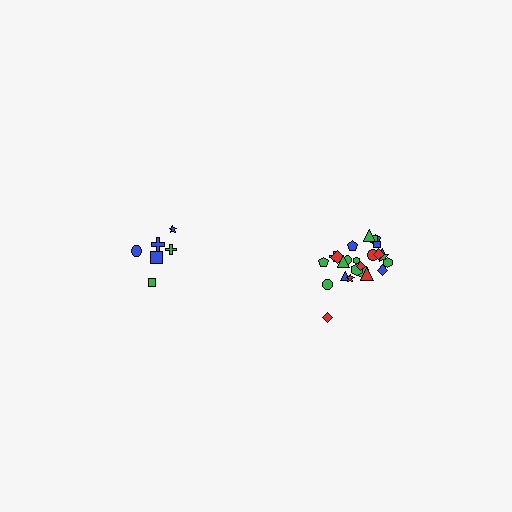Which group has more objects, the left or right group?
The right group.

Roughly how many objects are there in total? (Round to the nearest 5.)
Roughly 30 objects in total.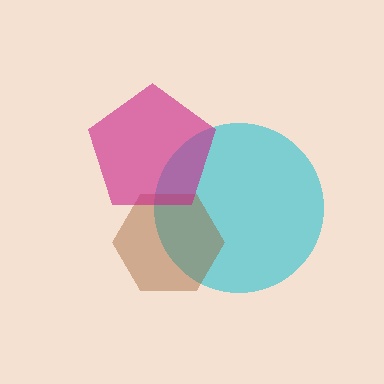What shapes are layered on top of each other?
The layered shapes are: a cyan circle, a brown hexagon, a magenta pentagon.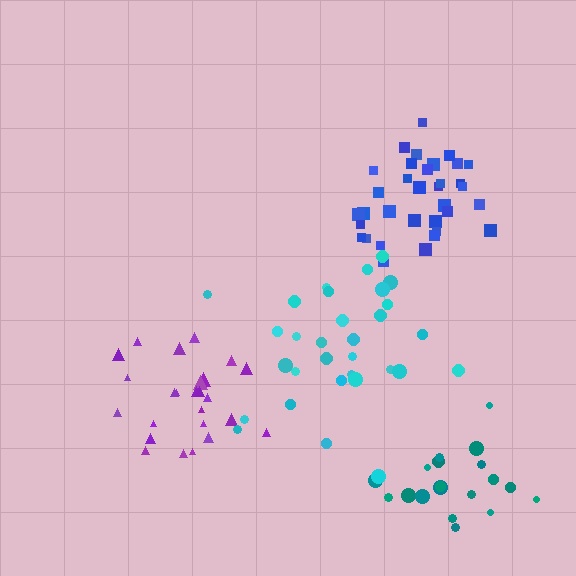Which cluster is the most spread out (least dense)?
Purple.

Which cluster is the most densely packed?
Blue.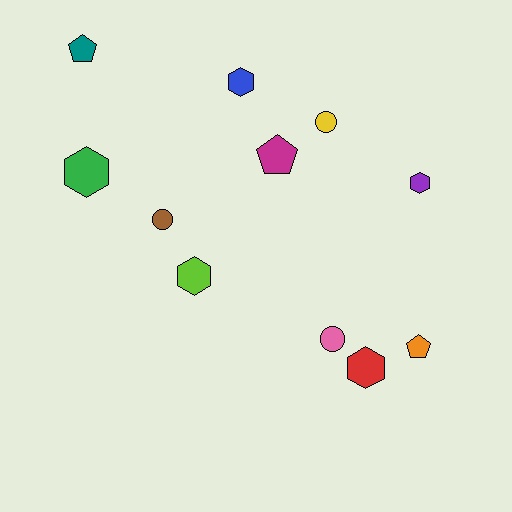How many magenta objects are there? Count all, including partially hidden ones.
There is 1 magenta object.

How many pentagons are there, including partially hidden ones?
There are 3 pentagons.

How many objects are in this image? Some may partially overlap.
There are 11 objects.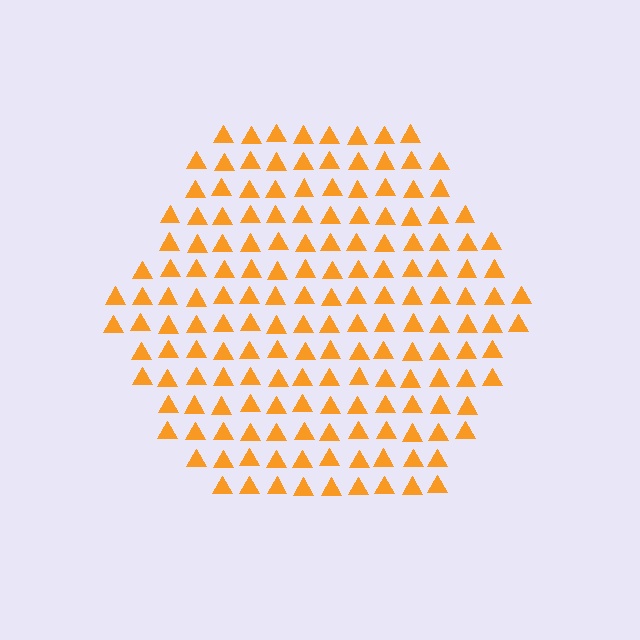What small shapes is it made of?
It is made of small triangles.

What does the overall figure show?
The overall figure shows a hexagon.